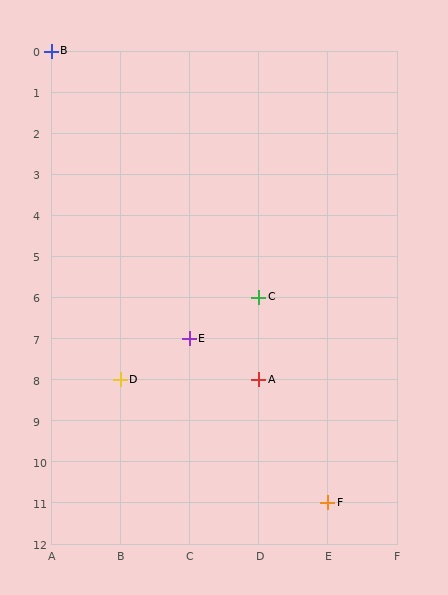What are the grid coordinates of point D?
Point D is at grid coordinates (B, 8).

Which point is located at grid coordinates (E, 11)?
Point F is at (E, 11).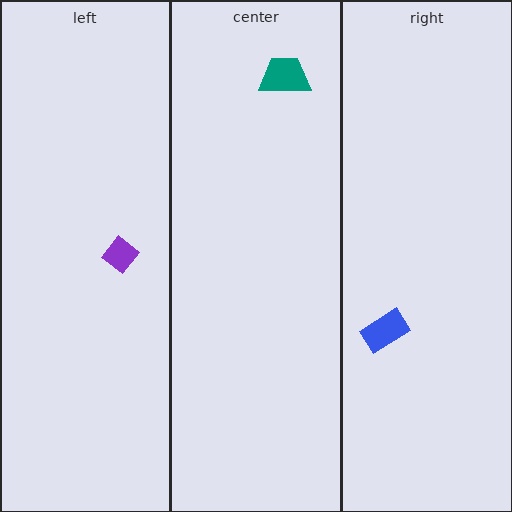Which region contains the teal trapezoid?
The center region.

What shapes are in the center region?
The teal trapezoid.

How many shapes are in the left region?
1.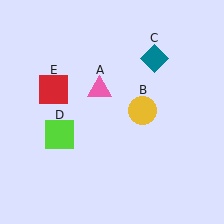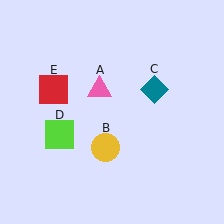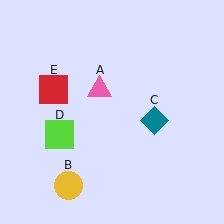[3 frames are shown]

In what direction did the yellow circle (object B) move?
The yellow circle (object B) moved down and to the left.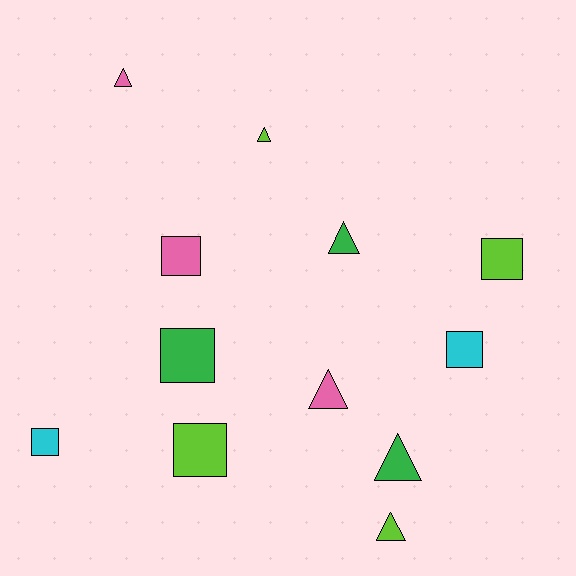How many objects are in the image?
There are 12 objects.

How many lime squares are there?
There are 2 lime squares.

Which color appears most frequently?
Lime, with 4 objects.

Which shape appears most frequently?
Triangle, with 6 objects.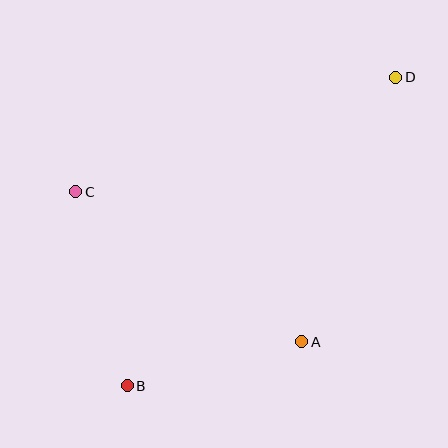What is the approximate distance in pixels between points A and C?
The distance between A and C is approximately 271 pixels.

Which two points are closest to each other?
Points A and B are closest to each other.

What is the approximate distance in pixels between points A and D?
The distance between A and D is approximately 281 pixels.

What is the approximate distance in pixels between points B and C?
The distance between B and C is approximately 200 pixels.